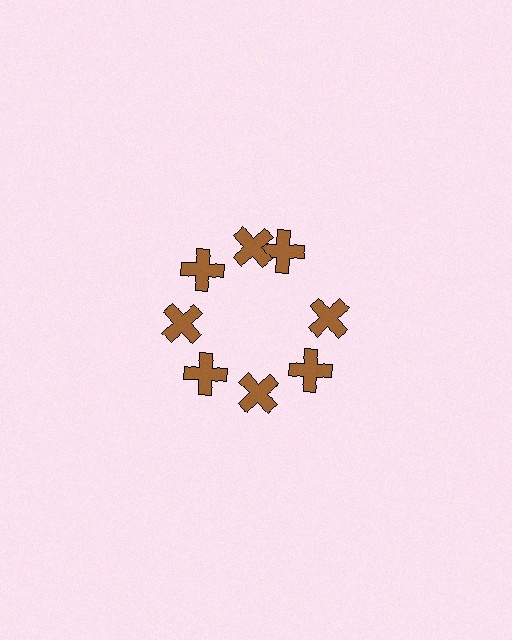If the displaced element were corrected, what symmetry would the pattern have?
It would have 8-fold rotational symmetry — the pattern would map onto itself every 45 degrees.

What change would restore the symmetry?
The symmetry would be restored by rotating it back into even spacing with its neighbors so that all 8 crosses sit at equal angles and equal distance from the center.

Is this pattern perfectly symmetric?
No. The 8 brown crosses are arranged in a ring, but one element near the 2 o'clock position is rotated out of alignment along the ring, breaking the 8-fold rotational symmetry.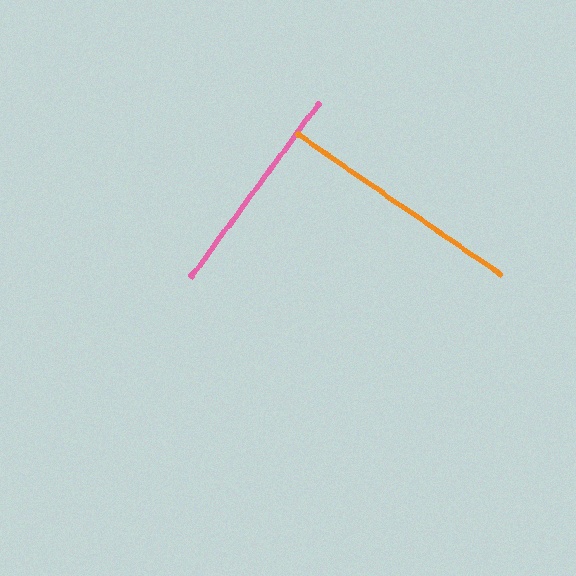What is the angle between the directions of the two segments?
Approximately 89 degrees.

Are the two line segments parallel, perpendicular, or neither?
Perpendicular — they meet at approximately 89°.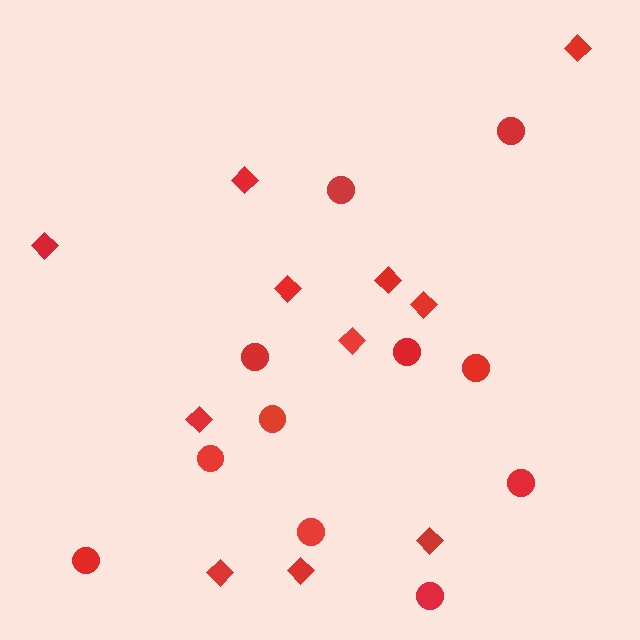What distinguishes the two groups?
There are 2 groups: one group of circles (11) and one group of diamonds (11).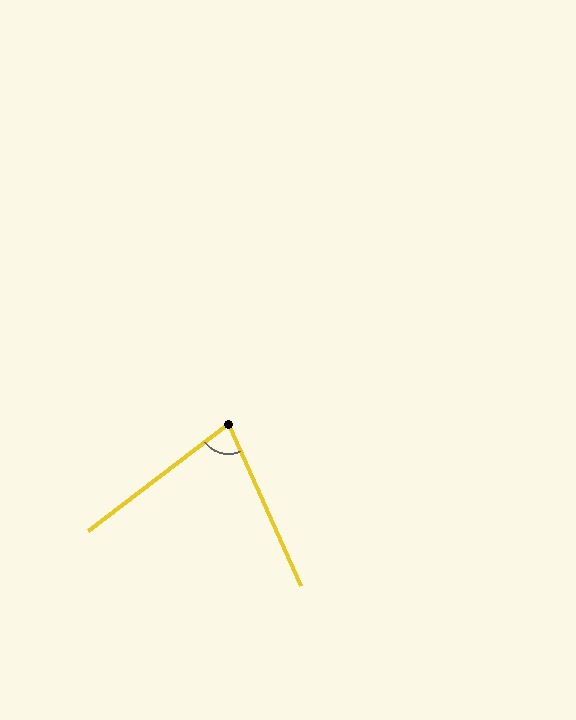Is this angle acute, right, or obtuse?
It is acute.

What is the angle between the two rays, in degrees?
Approximately 77 degrees.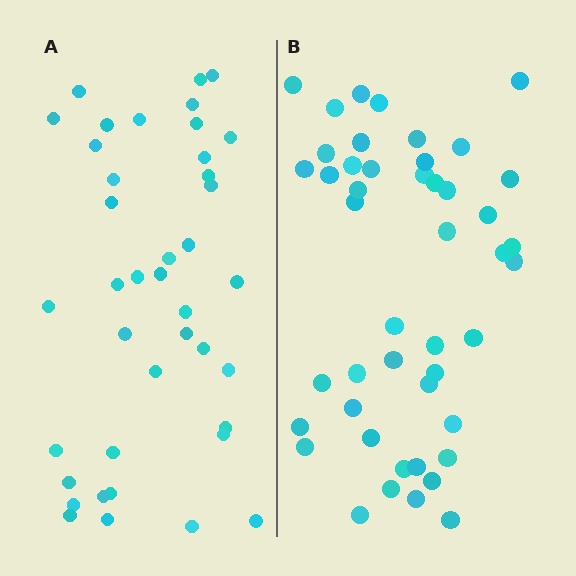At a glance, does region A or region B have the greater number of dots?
Region B (the right region) has more dots.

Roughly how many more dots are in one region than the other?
Region B has about 6 more dots than region A.